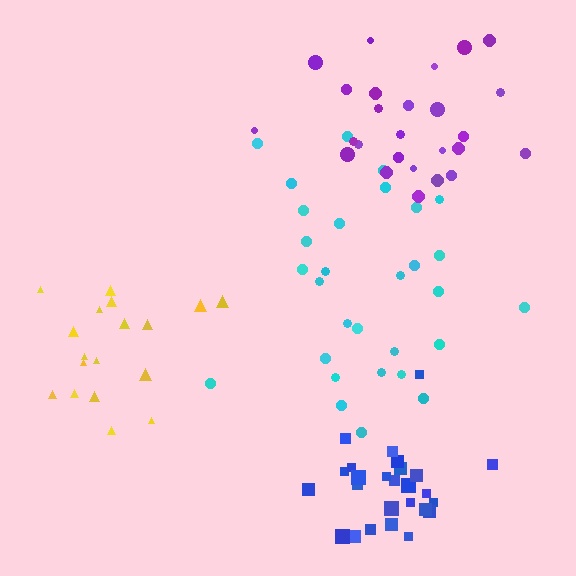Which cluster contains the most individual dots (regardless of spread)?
Cyan (30).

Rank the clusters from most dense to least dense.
blue, yellow, purple, cyan.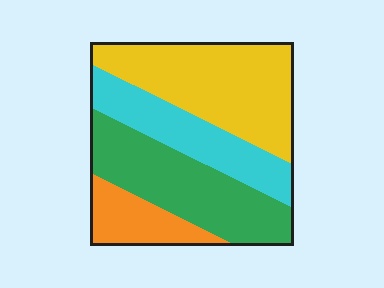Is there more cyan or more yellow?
Yellow.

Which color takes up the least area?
Orange, at roughly 15%.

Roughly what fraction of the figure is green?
Green covers 30% of the figure.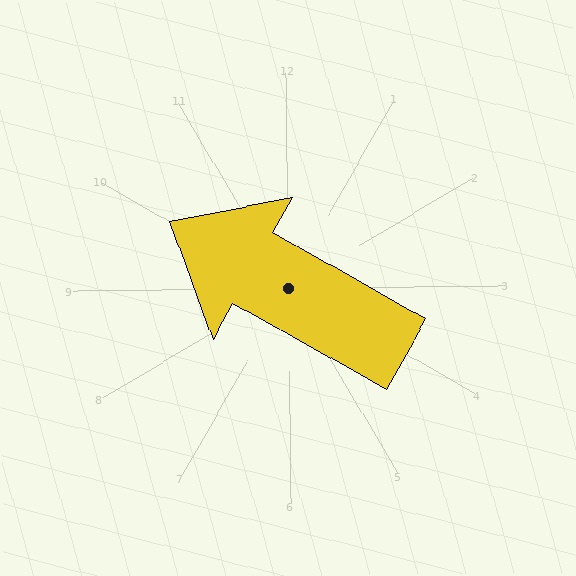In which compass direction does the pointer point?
Northwest.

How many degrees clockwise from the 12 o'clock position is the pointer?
Approximately 300 degrees.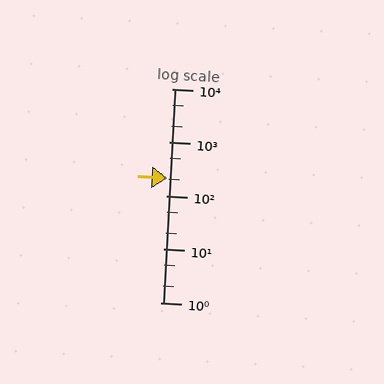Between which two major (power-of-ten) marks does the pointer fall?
The pointer is between 100 and 1000.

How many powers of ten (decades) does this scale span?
The scale spans 4 decades, from 1 to 10000.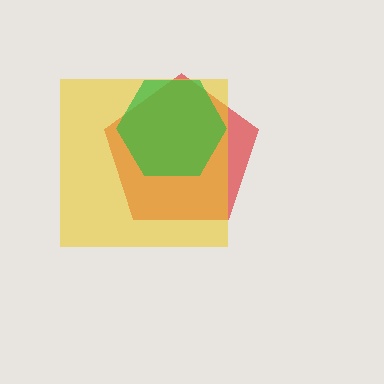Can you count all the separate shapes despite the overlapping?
Yes, there are 3 separate shapes.